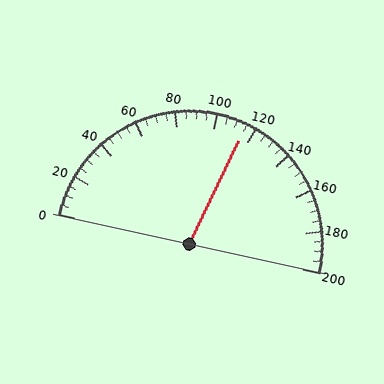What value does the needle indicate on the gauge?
The needle indicates approximately 115.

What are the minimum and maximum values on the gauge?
The gauge ranges from 0 to 200.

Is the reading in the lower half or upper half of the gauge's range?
The reading is in the upper half of the range (0 to 200).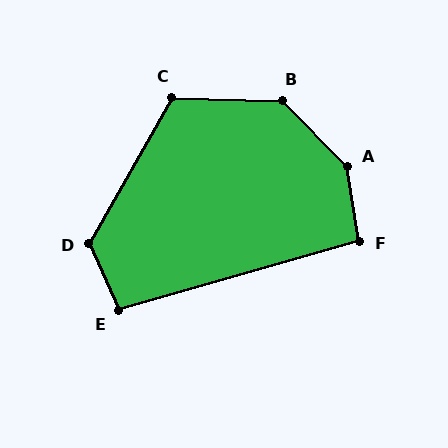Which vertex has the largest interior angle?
A, at approximately 144 degrees.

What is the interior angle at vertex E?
Approximately 98 degrees (obtuse).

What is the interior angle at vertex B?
Approximately 136 degrees (obtuse).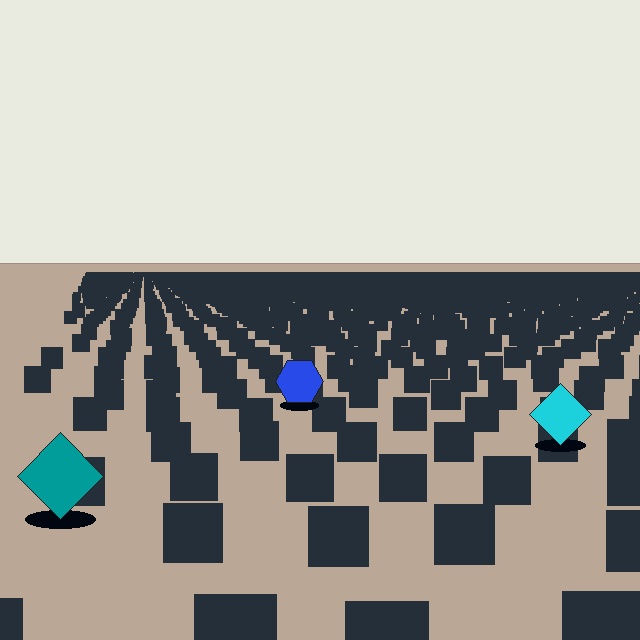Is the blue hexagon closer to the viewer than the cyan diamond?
No. The cyan diamond is closer — you can tell from the texture gradient: the ground texture is coarser near it.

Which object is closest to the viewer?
The teal diamond is closest. The texture marks near it are larger and more spread out.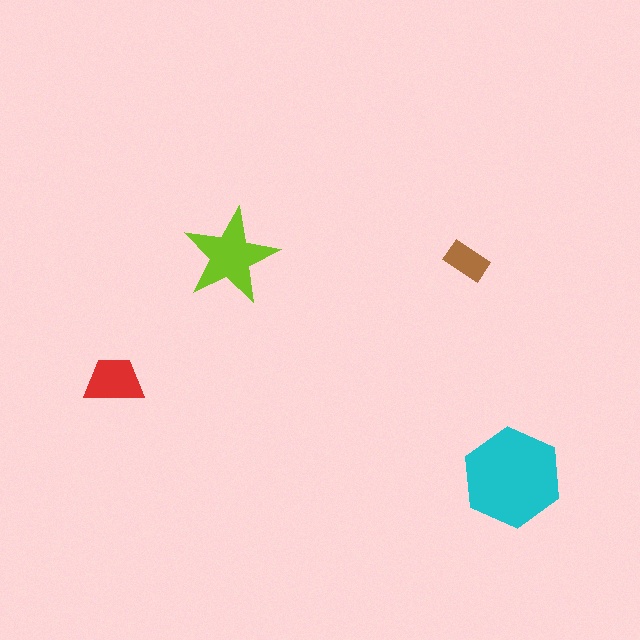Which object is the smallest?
The brown rectangle.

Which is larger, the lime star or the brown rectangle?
The lime star.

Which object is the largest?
The cyan hexagon.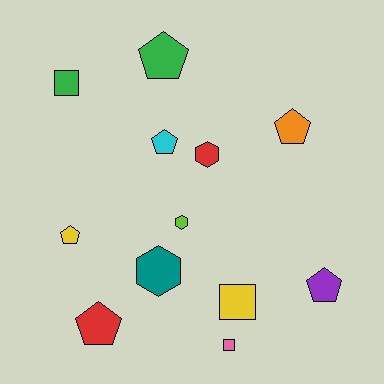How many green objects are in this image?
There are 2 green objects.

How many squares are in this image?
There are 3 squares.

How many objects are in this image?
There are 12 objects.